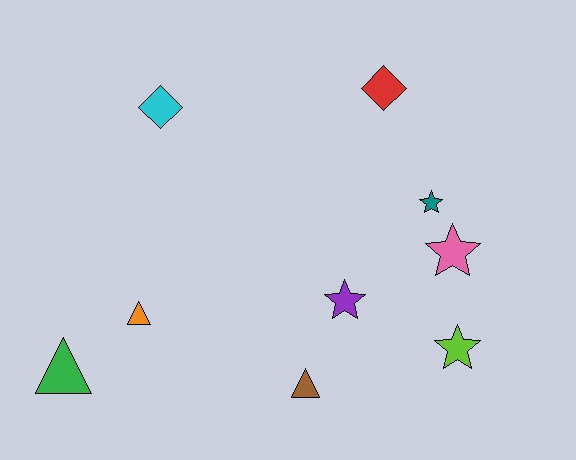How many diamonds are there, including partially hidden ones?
There are 2 diamonds.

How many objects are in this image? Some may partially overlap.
There are 9 objects.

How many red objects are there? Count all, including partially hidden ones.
There is 1 red object.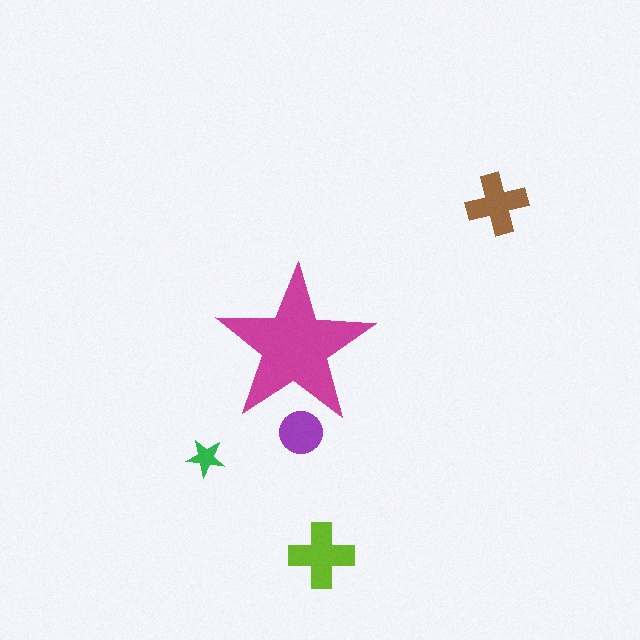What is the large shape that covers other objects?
A magenta star.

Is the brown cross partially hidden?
No, the brown cross is fully visible.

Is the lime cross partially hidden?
No, the lime cross is fully visible.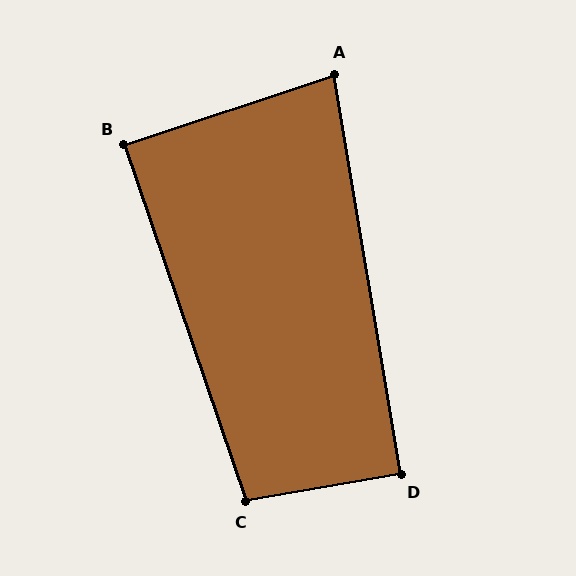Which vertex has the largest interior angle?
C, at approximately 99 degrees.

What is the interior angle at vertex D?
Approximately 90 degrees (approximately right).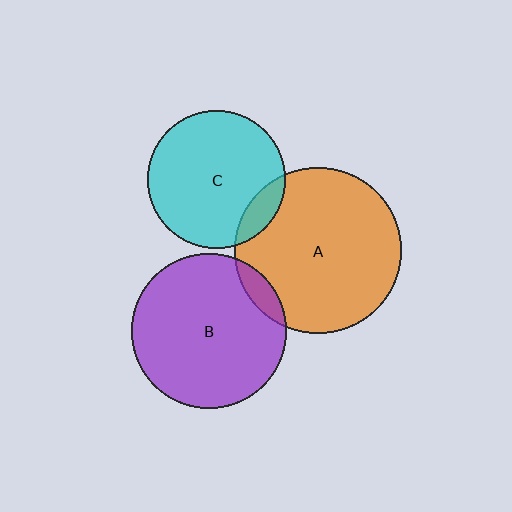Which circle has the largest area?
Circle A (orange).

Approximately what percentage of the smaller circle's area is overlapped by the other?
Approximately 10%.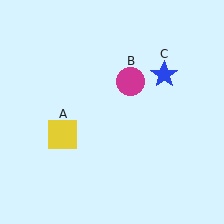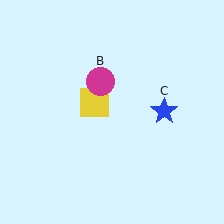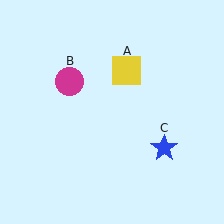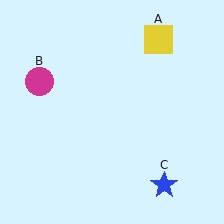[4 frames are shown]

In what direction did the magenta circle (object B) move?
The magenta circle (object B) moved left.